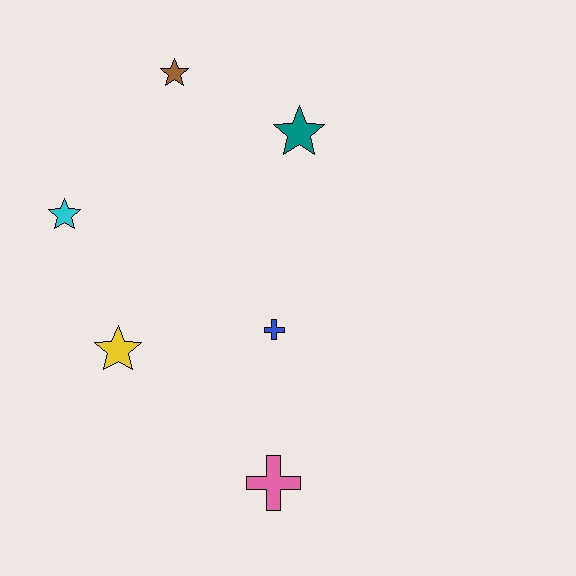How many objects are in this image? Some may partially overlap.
There are 6 objects.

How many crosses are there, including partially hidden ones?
There are 2 crosses.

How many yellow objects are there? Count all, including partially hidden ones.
There is 1 yellow object.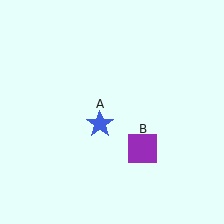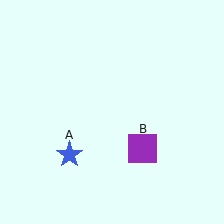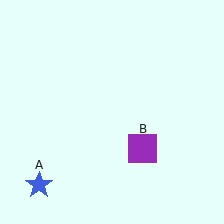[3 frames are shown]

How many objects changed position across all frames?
1 object changed position: blue star (object A).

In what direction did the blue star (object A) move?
The blue star (object A) moved down and to the left.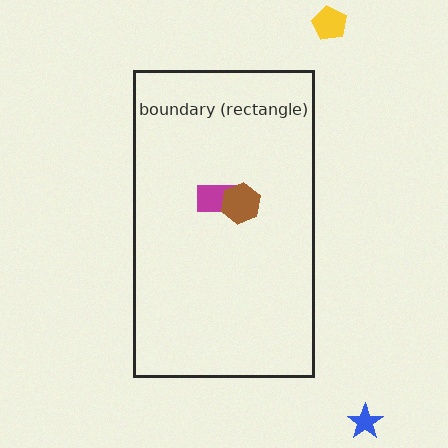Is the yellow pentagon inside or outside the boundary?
Outside.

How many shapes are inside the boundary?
2 inside, 2 outside.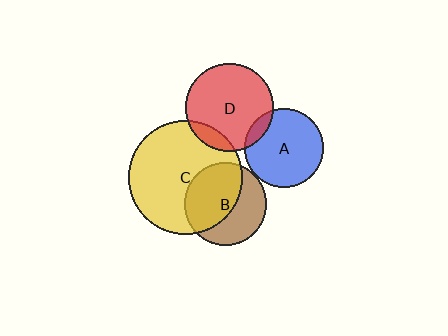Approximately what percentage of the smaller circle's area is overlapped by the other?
Approximately 55%.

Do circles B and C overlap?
Yes.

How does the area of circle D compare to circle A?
Approximately 1.2 times.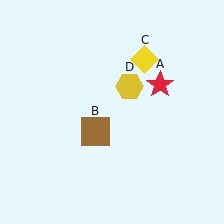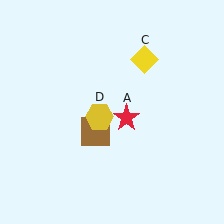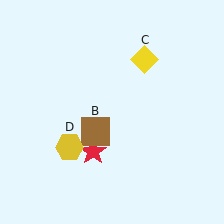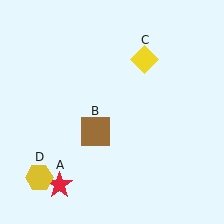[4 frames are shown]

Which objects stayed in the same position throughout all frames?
Brown square (object B) and yellow diamond (object C) remained stationary.